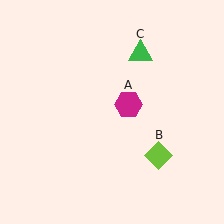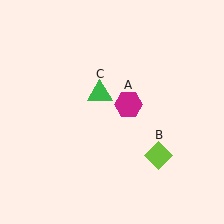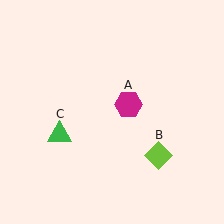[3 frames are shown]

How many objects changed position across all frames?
1 object changed position: green triangle (object C).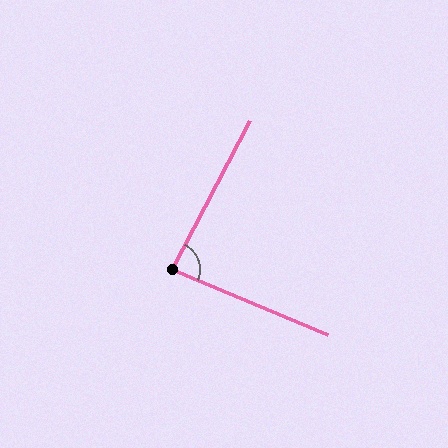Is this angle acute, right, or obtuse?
It is approximately a right angle.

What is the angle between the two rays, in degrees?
Approximately 85 degrees.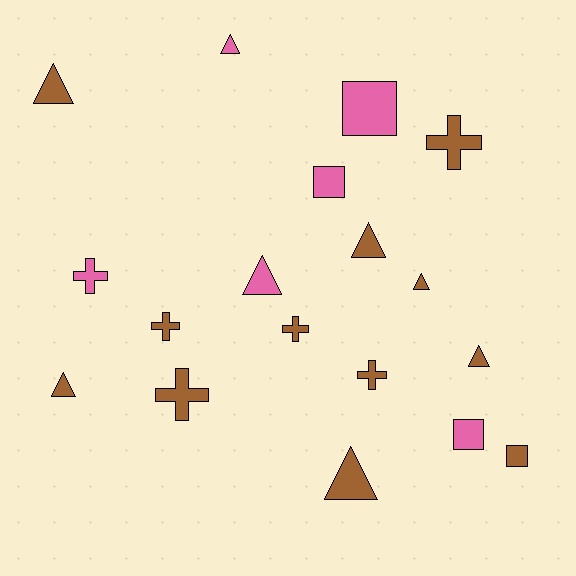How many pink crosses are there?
There is 1 pink cross.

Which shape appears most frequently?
Triangle, with 8 objects.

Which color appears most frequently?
Brown, with 12 objects.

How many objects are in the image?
There are 18 objects.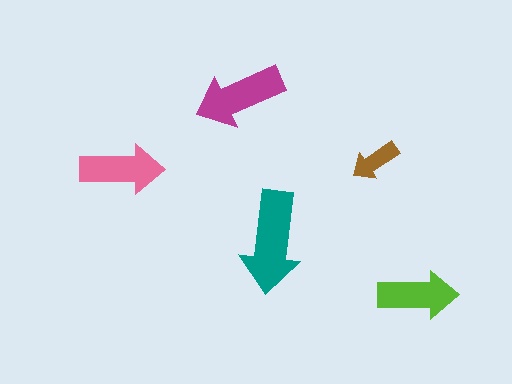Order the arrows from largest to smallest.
the teal one, the magenta one, the pink one, the lime one, the brown one.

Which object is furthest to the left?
The pink arrow is leftmost.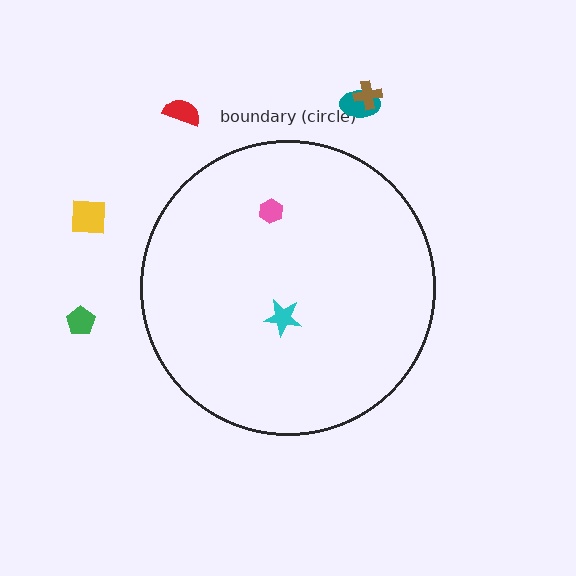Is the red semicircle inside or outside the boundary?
Outside.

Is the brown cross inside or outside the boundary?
Outside.